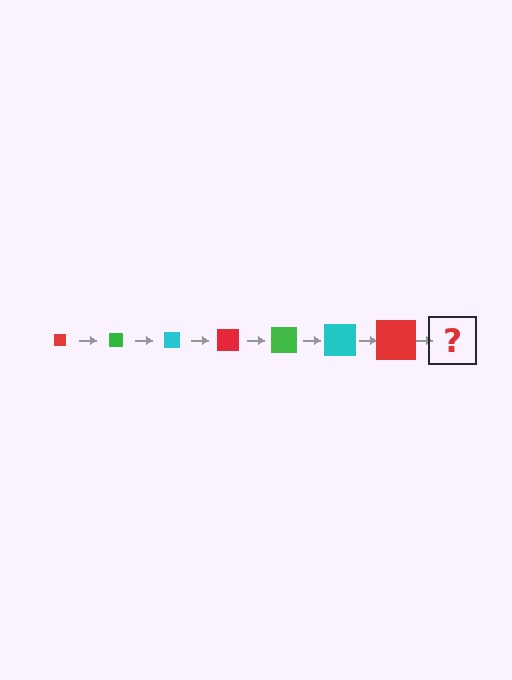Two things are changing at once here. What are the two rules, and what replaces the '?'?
The two rules are that the square grows larger each step and the color cycles through red, green, and cyan. The '?' should be a green square, larger than the previous one.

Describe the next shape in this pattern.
It should be a green square, larger than the previous one.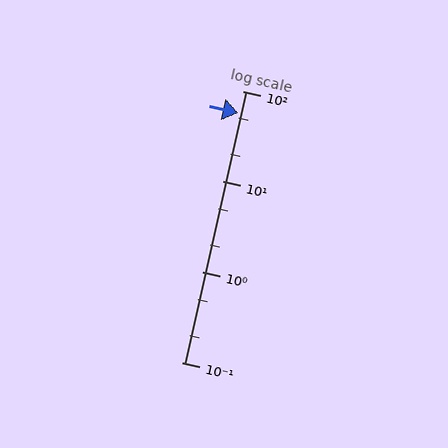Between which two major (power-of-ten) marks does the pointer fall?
The pointer is between 10 and 100.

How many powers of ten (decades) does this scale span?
The scale spans 3 decades, from 0.1 to 100.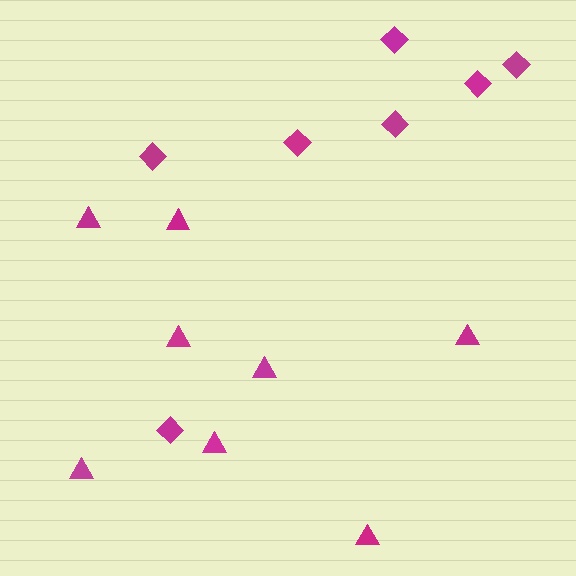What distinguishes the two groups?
There are 2 groups: one group of diamonds (7) and one group of triangles (8).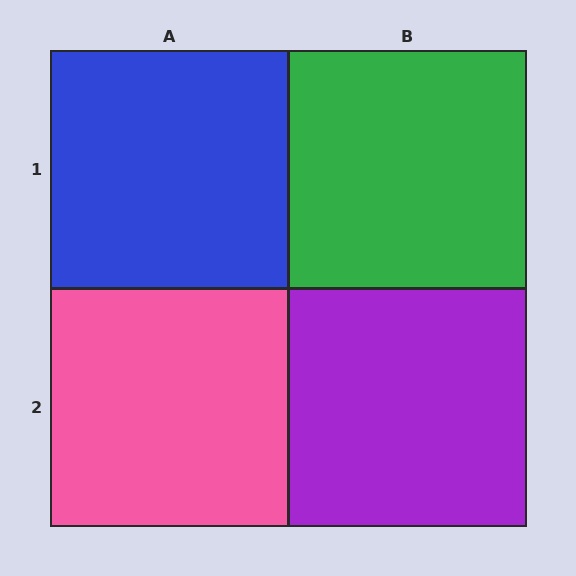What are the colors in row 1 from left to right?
Blue, green.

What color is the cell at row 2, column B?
Purple.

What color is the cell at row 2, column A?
Pink.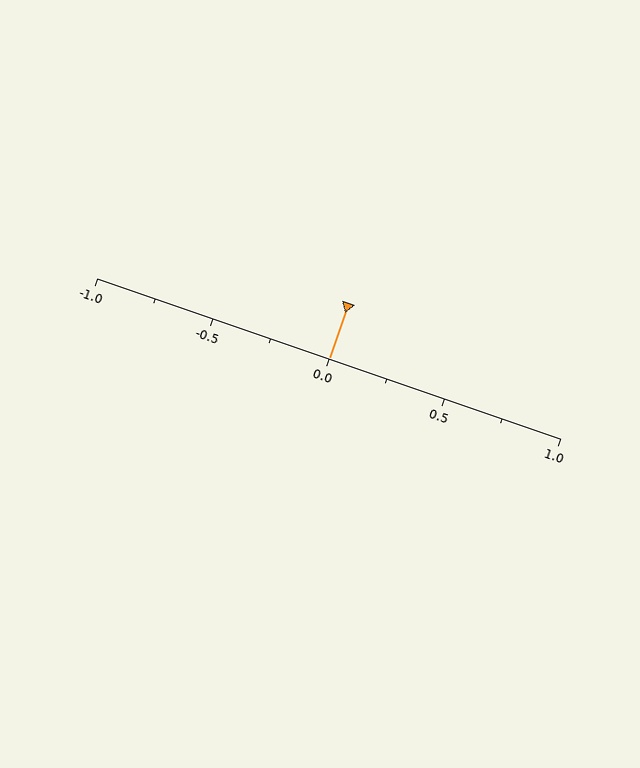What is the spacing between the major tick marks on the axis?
The major ticks are spaced 0.5 apart.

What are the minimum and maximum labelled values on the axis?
The axis runs from -1.0 to 1.0.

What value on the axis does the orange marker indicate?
The marker indicates approximately 0.